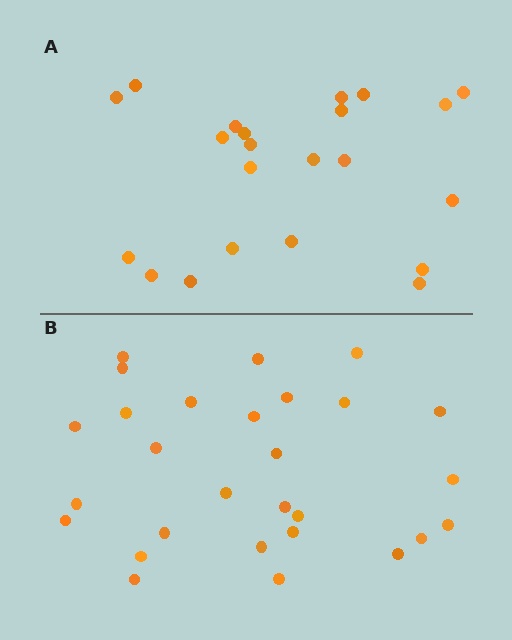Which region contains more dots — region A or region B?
Region B (the bottom region) has more dots.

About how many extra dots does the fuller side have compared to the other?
Region B has about 6 more dots than region A.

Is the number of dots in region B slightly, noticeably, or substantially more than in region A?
Region B has noticeably more, but not dramatically so. The ratio is roughly 1.3 to 1.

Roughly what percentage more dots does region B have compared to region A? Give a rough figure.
About 25% more.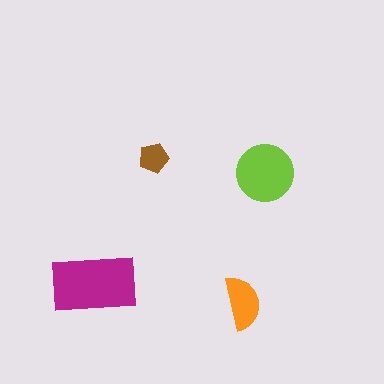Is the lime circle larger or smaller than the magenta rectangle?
Smaller.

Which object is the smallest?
The brown pentagon.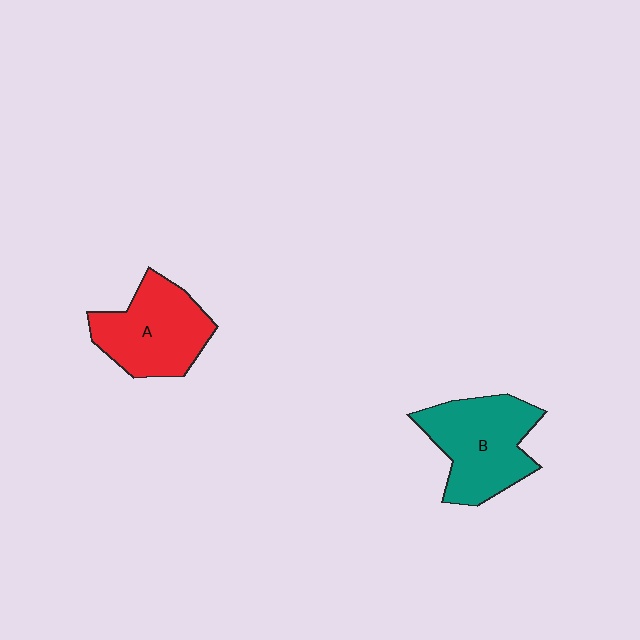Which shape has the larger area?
Shape B (teal).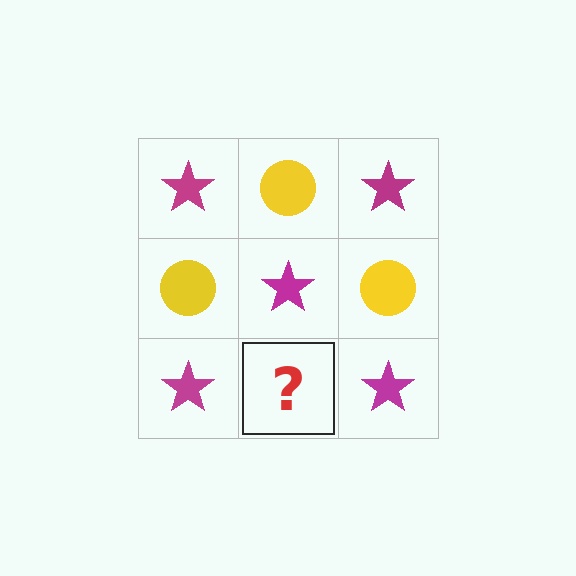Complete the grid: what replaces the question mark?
The question mark should be replaced with a yellow circle.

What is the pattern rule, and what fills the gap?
The rule is that it alternates magenta star and yellow circle in a checkerboard pattern. The gap should be filled with a yellow circle.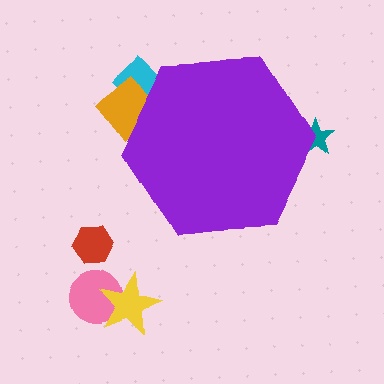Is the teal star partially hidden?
Yes, the teal star is partially hidden behind the purple hexagon.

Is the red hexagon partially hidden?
No, the red hexagon is fully visible.